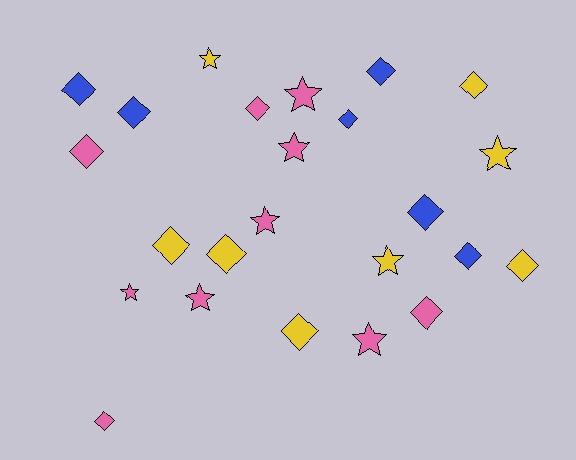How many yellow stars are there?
There are 3 yellow stars.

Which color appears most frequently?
Pink, with 10 objects.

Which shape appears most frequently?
Diamond, with 15 objects.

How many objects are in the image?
There are 24 objects.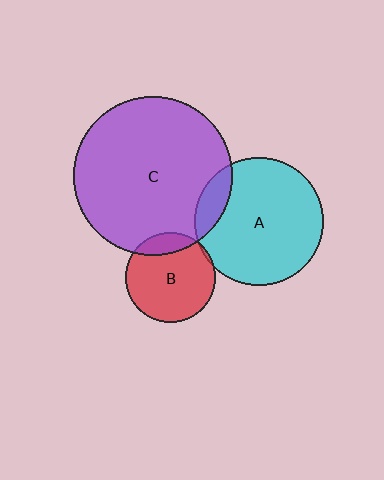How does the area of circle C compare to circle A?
Approximately 1.5 times.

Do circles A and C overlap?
Yes.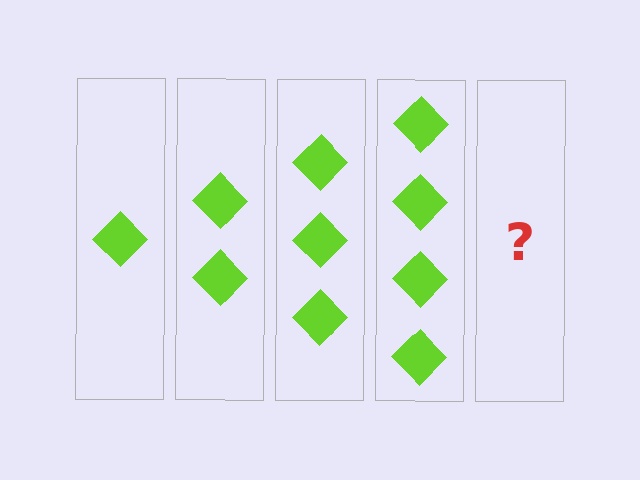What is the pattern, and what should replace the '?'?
The pattern is that each step adds one more diamond. The '?' should be 5 diamonds.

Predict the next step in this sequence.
The next step is 5 diamonds.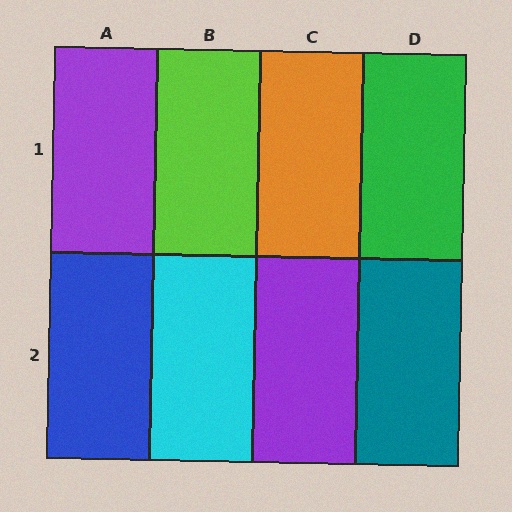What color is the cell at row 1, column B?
Lime.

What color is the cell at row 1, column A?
Purple.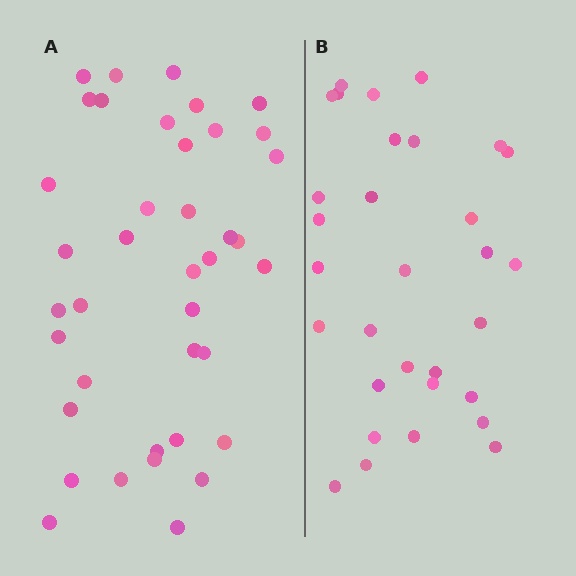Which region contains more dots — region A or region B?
Region A (the left region) has more dots.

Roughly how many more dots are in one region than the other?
Region A has roughly 8 or so more dots than region B.